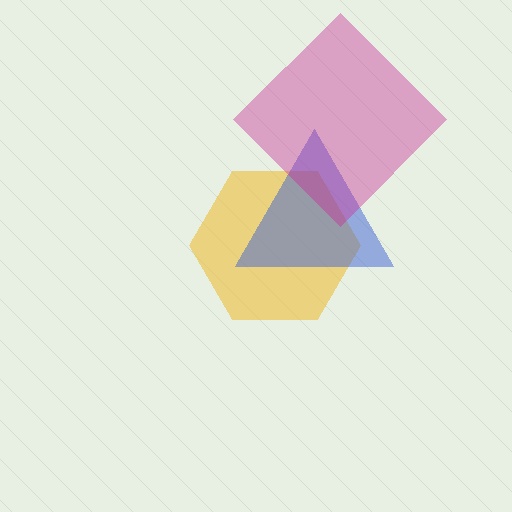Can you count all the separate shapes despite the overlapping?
Yes, there are 3 separate shapes.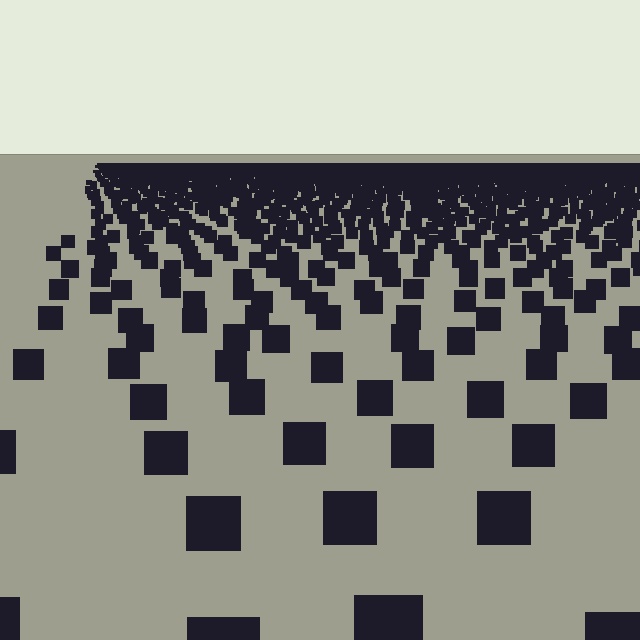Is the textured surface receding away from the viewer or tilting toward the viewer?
The surface is receding away from the viewer. Texture elements get smaller and denser toward the top.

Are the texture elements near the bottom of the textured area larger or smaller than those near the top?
Larger. Near the bottom, elements are closer to the viewer and appear at a bigger on-screen size.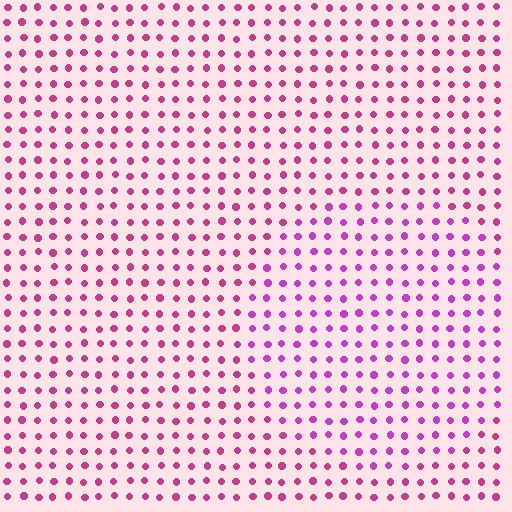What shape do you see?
I see a circle.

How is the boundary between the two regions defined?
The boundary is defined purely by a slight shift in hue (about 24 degrees). Spacing, size, and orientation are identical on both sides.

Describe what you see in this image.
The image is filled with small magenta elements in a uniform arrangement. A circle-shaped region is visible where the elements are tinted to a slightly different hue, forming a subtle color boundary.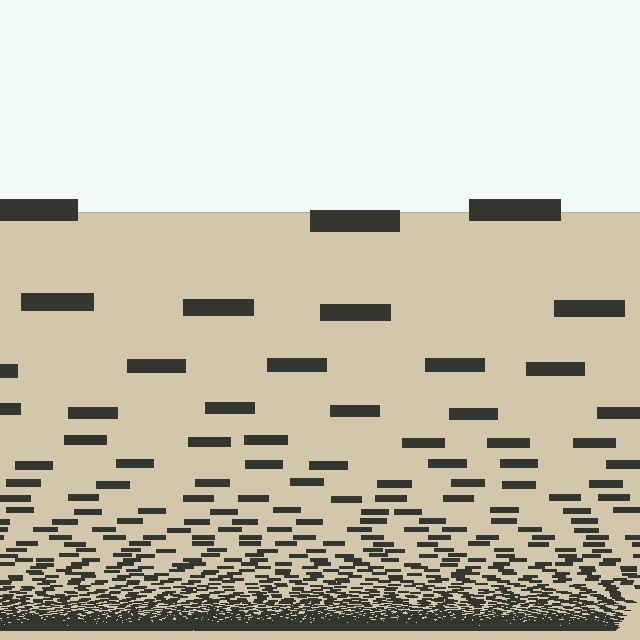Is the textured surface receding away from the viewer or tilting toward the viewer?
The surface appears to tilt toward the viewer. Texture elements get larger and sparser toward the top.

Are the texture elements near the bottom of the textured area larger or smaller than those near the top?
Smaller. The gradient is inverted — elements near the bottom are smaller and denser.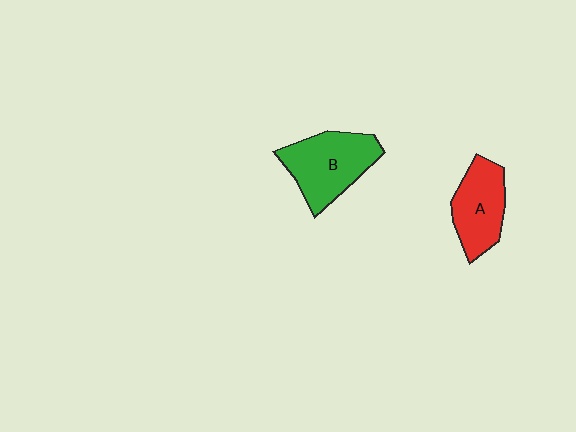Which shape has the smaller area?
Shape A (red).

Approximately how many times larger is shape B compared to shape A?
Approximately 1.2 times.